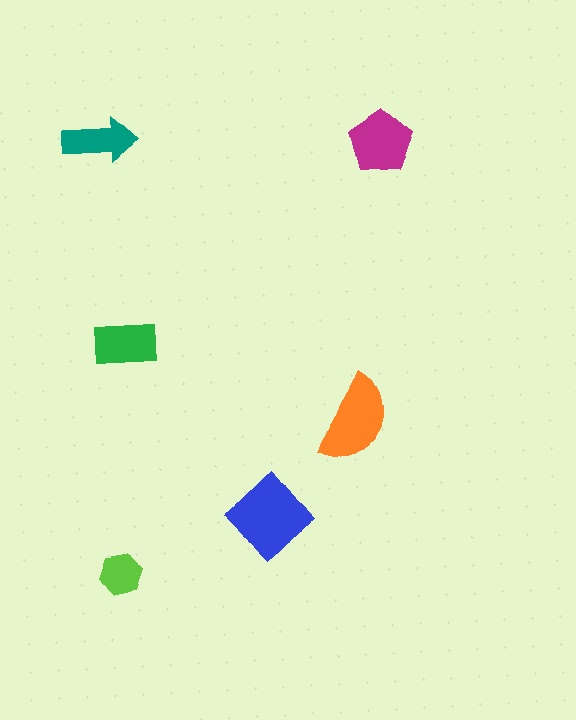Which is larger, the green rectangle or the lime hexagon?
The green rectangle.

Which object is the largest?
The blue diamond.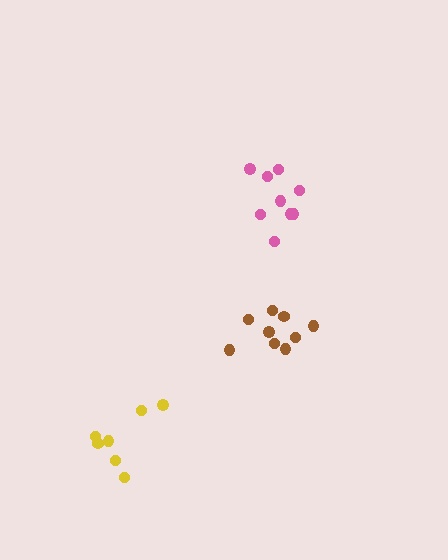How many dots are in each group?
Group 1: 7 dots, Group 2: 9 dots, Group 3: 9 dots (25 total).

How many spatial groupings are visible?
There are 3 spatial groupings.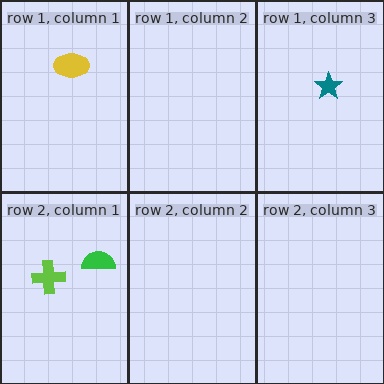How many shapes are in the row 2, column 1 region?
2.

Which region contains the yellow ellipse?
The row 1, column 1 region.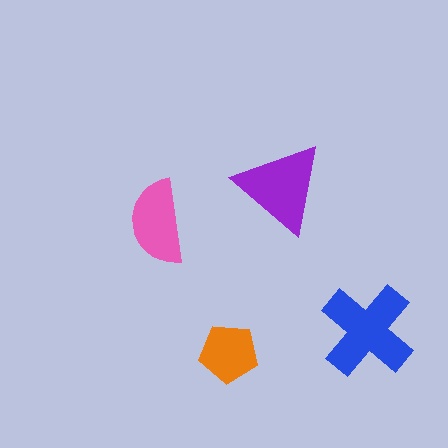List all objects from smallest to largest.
The orange pentagon, the pink semicircle, the purple triangle, the blue cross.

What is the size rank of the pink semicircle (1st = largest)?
3rd.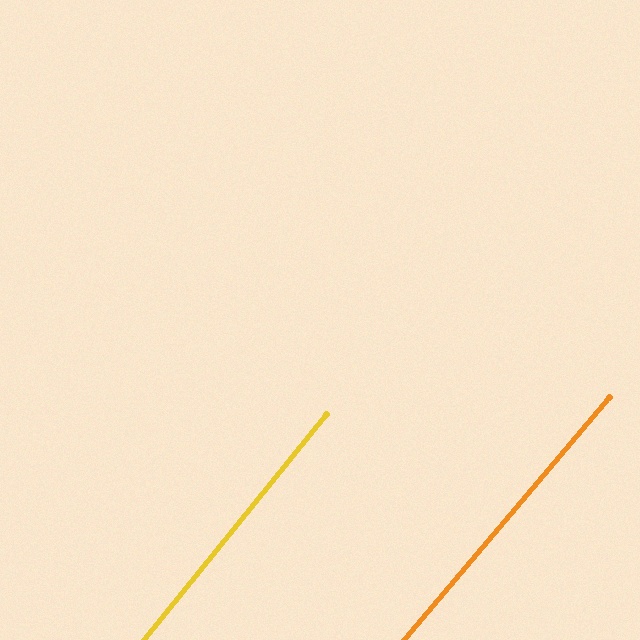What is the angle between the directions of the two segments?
Approximately 1 degree.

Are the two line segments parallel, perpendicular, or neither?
Parallel — their directions differ by only 1.4°.